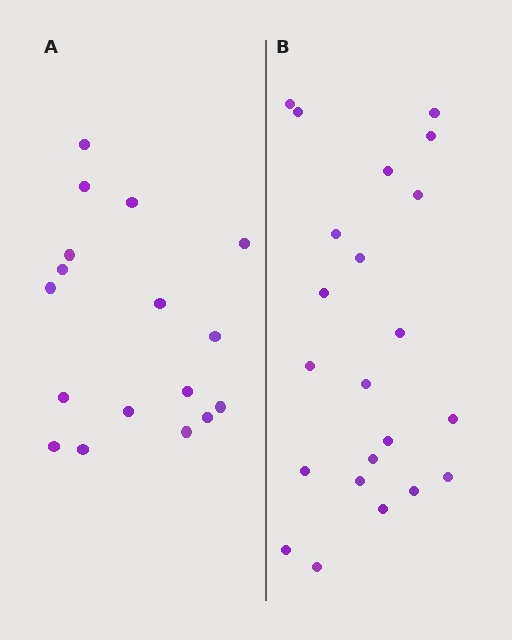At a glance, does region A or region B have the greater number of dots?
Region B (the right region) has more dots.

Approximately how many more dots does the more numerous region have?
Region B has about 5 more dots than region A.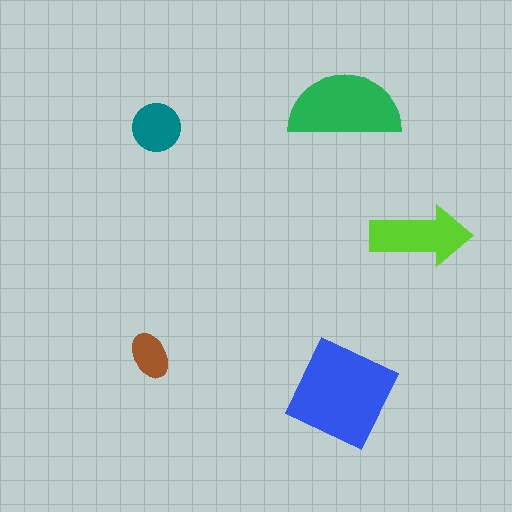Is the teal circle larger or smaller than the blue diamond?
Smaller.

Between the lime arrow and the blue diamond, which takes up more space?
The blue diamond.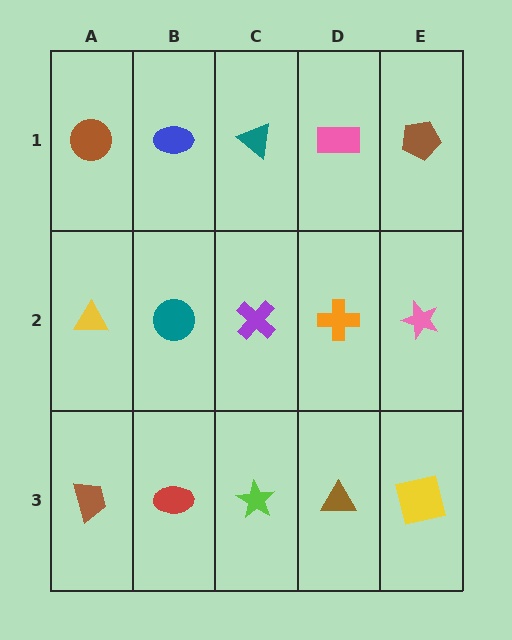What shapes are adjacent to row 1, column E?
A pink star (row 2, column E), a pink rectangle (row 1, column D).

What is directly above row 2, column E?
A brown pentagon.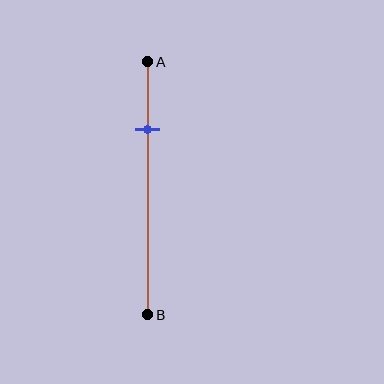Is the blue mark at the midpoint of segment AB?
No, the mark is at about 25% from A, not at the 50% midpoint.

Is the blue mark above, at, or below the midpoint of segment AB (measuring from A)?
The blue mark is above the midpoint of segment AB.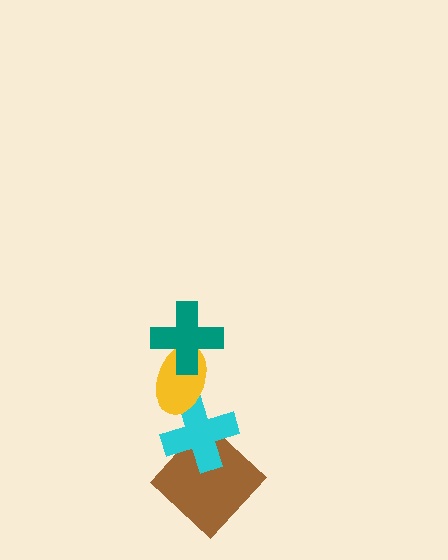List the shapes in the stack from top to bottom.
From top to bottom: the teal cross, the yellow ellipse, the cyan cross, the brown diamond.